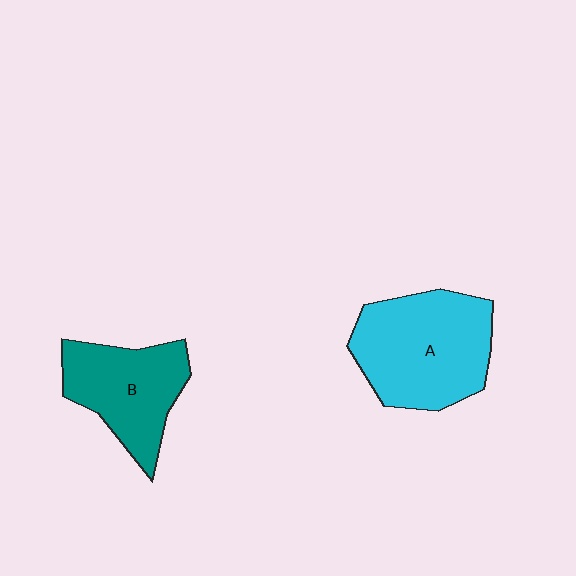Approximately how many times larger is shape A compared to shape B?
Approximately 1.3 times.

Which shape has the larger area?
Shape A (cyan).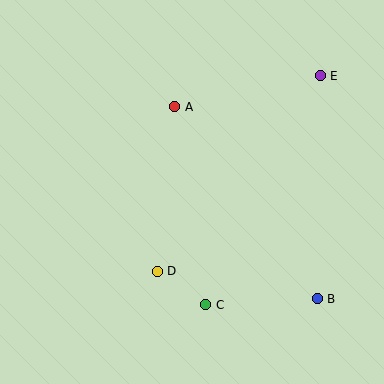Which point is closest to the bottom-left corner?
Point D is closest to the bottom-left corner.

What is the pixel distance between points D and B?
The distance between D and B is 163 pixels.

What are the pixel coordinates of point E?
Point E is at (320, 76).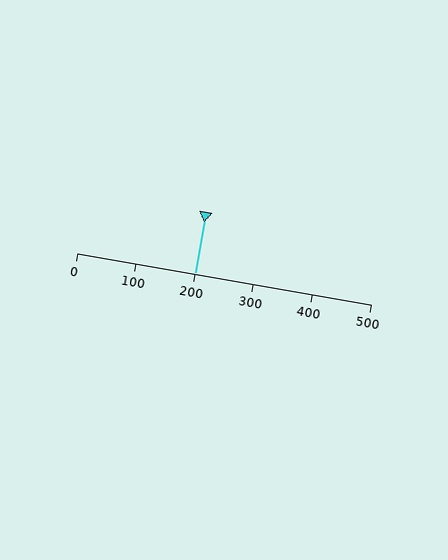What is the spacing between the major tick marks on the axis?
The major ticks are spaced 100 apart.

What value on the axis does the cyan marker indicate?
The marker indicates approximately 200.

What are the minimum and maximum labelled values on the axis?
The axis runs from 0 to 500.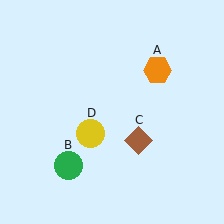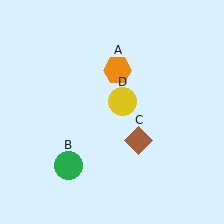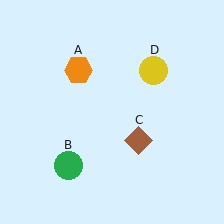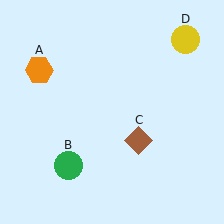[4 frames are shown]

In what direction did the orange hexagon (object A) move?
The orange hexagon (object A) moved left.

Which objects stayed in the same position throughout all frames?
Green circle (object B) and brown diamond (object C) remained stationary.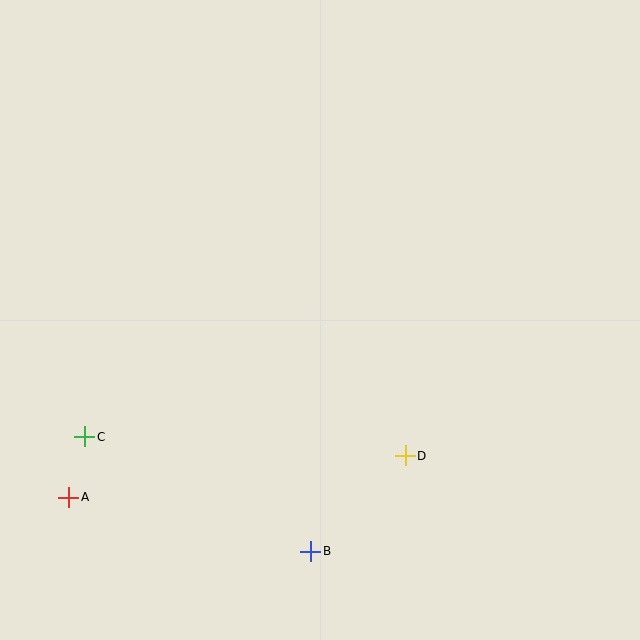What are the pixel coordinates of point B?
Point B is at (311, 551).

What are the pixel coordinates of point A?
Point A is at (69, 497).